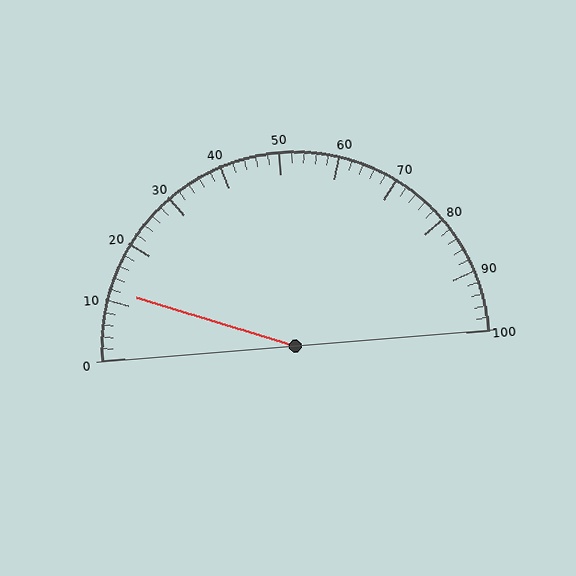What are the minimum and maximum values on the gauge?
The gauge ranges from 0 to 100.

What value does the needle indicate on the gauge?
The needle indicates approximately 12.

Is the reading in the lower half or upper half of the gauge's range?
The reading is in the lower half of the range (0 to 100).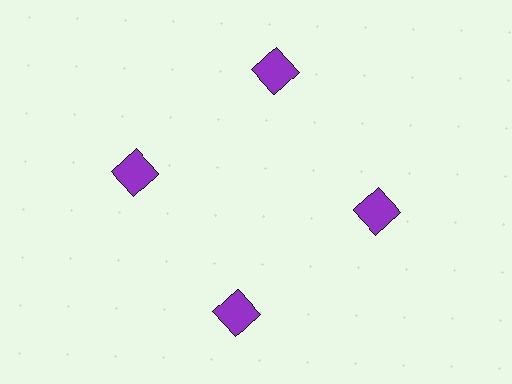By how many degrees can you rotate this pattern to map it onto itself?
The pattern maps onto itself every 90 degrees of rotation.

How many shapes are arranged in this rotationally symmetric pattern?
There are 4 shapes, arranged in 4 groups of 1.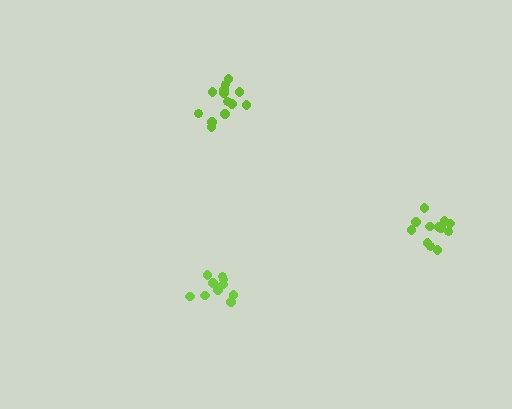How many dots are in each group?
Group 1: 12 dots, Group 2: 10 dots, Group 3: 13 dots (35 total).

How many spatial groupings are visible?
There are 3 spatial groupings.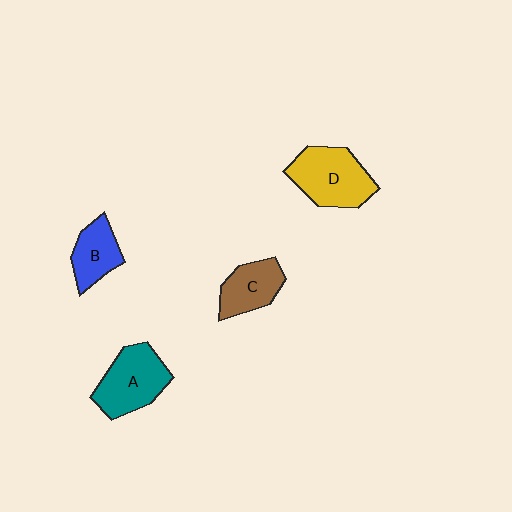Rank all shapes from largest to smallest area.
From largest to smallest: D (yellow), A (teal), C (brown), B (blue).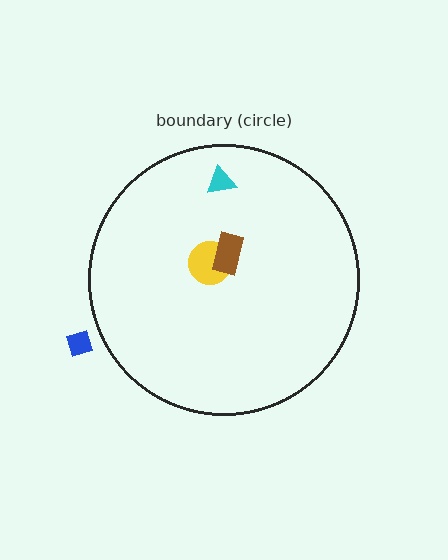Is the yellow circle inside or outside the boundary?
Inside.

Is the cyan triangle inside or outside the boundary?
Inside.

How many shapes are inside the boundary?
3 inside, 1 outside.